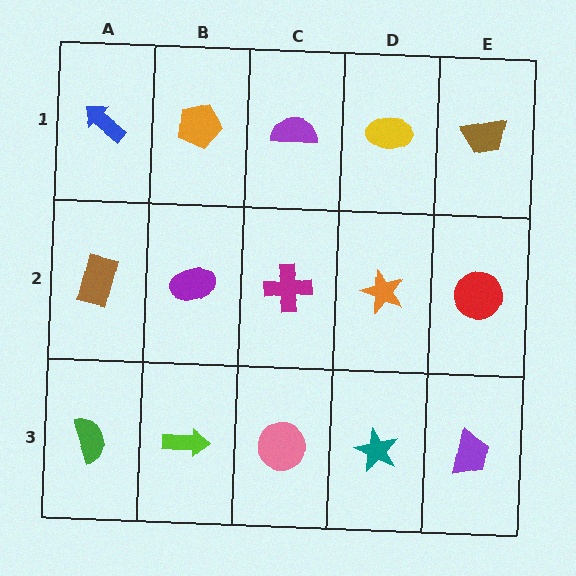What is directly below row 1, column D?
An orange star.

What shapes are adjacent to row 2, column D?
A yellow ellipse (row 1, column D), a teal star (row 3, column D), a magenta cross (row 2, column C), a red circle (row 2, column E).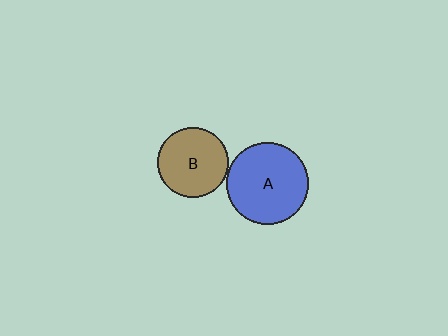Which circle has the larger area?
Circle A (blue).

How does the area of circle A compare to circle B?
Approximately 1.4 times.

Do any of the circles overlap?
No, none of the circles overlap.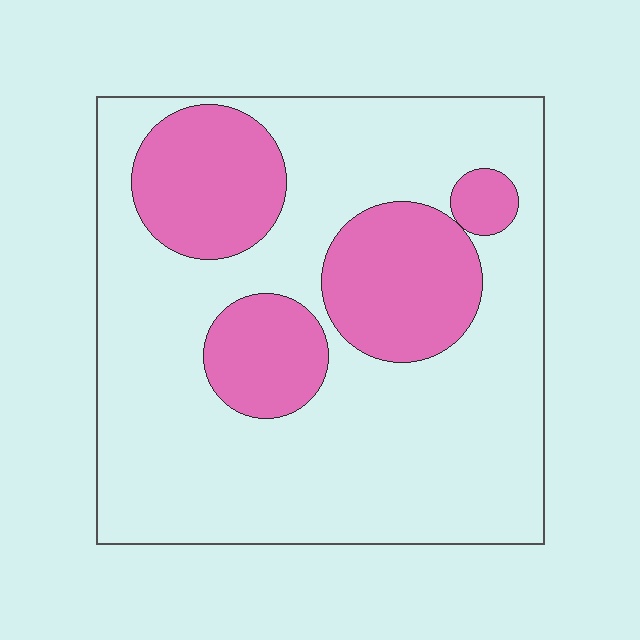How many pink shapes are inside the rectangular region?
4.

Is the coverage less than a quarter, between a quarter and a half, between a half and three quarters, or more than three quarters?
Between a quarter and a half.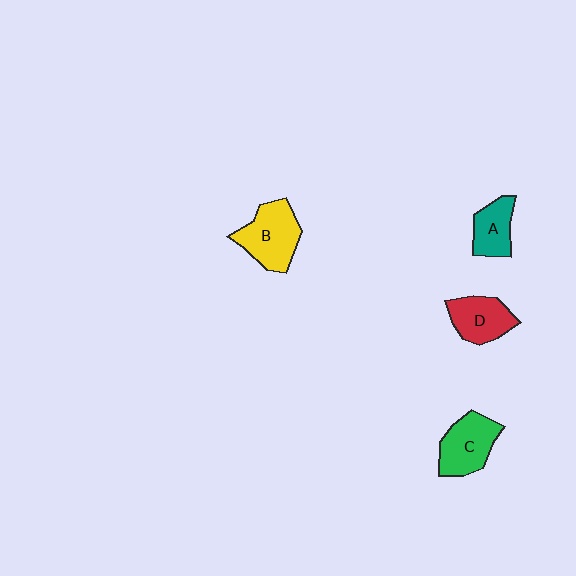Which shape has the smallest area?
Shape A (teal).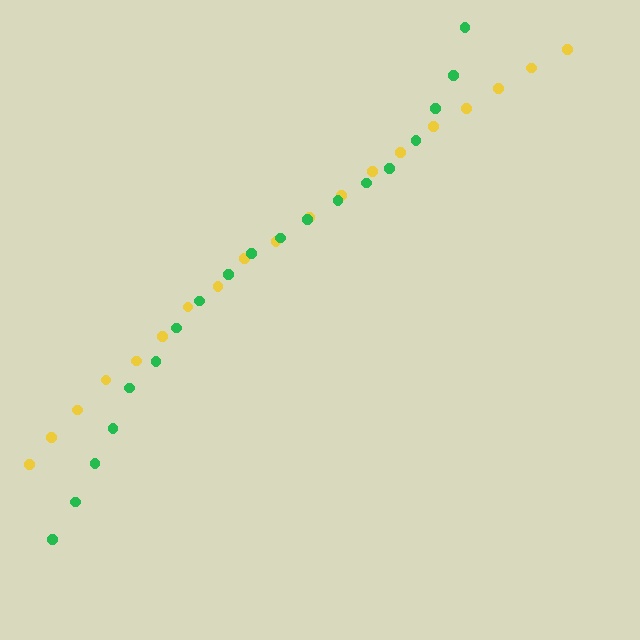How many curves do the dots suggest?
There are 2 distinct paths.